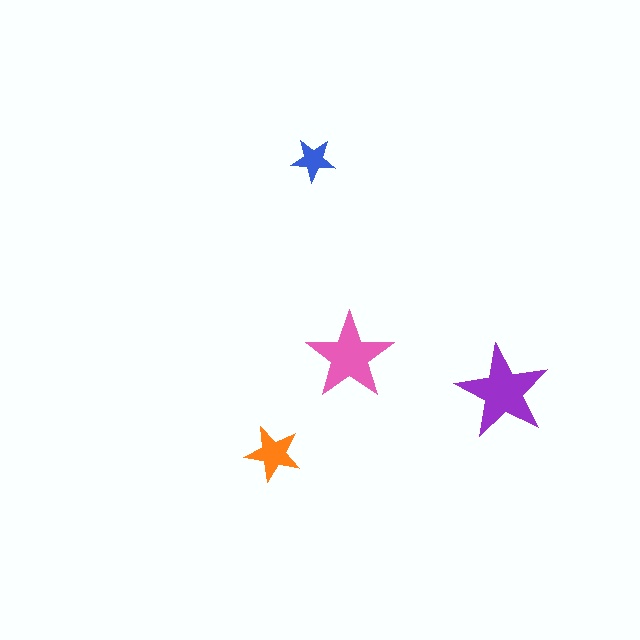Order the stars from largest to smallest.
the purple one, the pink one, the orange one, the blue one.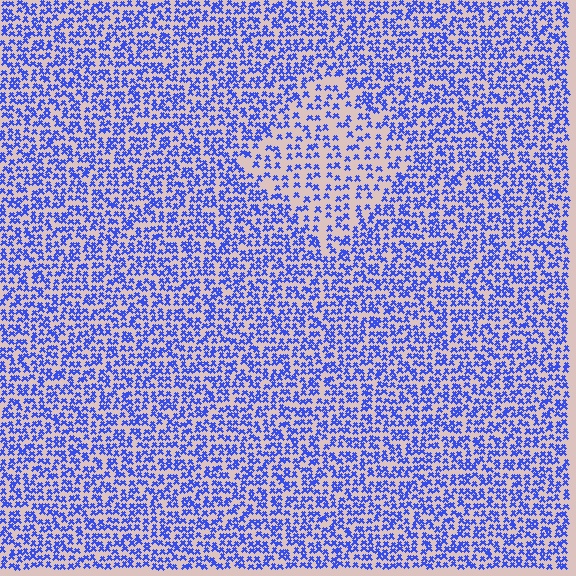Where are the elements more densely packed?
The elements are more densely packed outside the diamond boundary.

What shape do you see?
I see a diamond.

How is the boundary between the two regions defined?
The boundary is defined by a change in element density (approximately 1.8x ratio). All elements are the same color, size, and shape.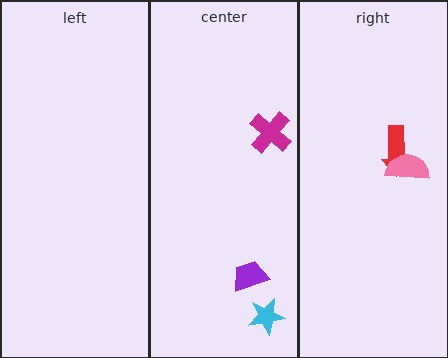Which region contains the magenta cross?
The center region.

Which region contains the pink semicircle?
The right region.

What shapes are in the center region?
The magenta cross, the purple trapezoid, the cyan star.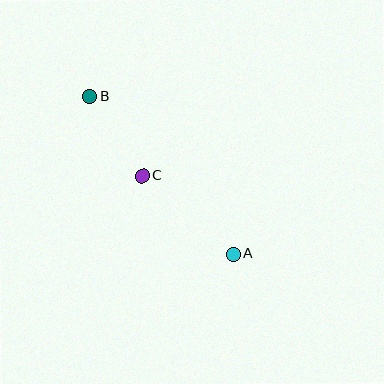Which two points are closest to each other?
Points B and C are closest to each other.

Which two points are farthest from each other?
Points A and B are farthest from each other.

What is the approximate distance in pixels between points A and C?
The distance between A and C is approximately 120 pixels.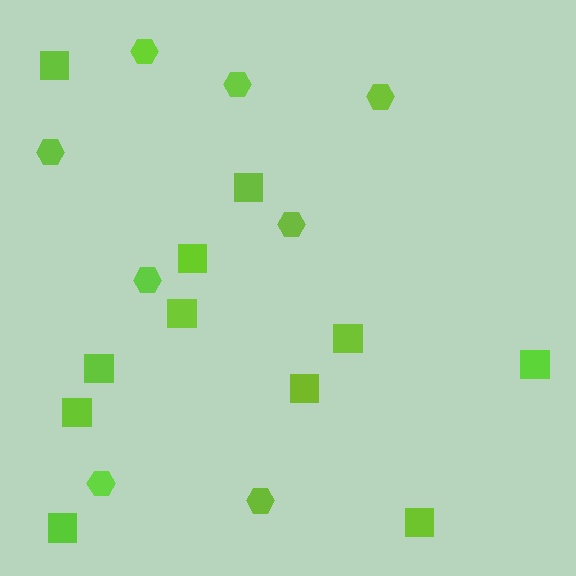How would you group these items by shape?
There are 2 groups: one group of hexagons (8) and one group of squares (11).